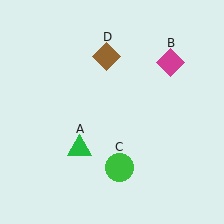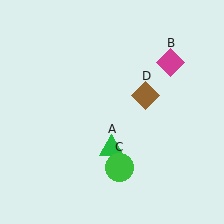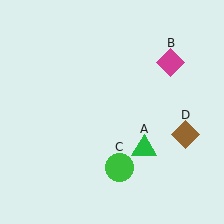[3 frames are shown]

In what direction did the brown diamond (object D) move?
The brown diamond (object D) moved down and to the right.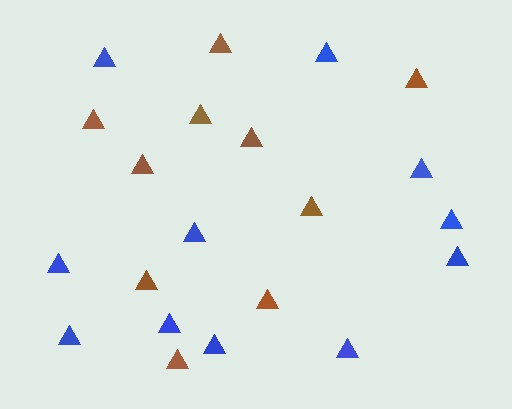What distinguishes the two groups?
There are 2 groups: one group of blue triangles (11) and one group of brown triangles (10).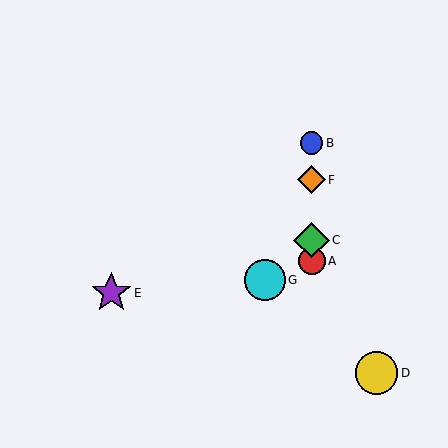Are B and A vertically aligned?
Yes, both are at x≈312.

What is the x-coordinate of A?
Object A is at x≈312.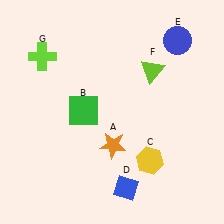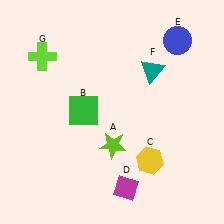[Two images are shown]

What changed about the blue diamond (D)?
In Image 1, D is blue. In Image 2, it changed to magenta.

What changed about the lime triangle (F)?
In Image 1, F is lime. In Image 2, it changed to teal.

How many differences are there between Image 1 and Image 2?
There are 3 differences between the two images.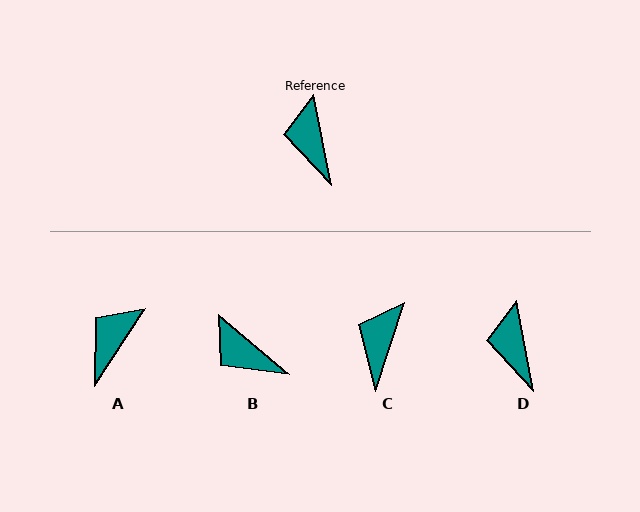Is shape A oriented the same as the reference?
No, it is off by about 44 degrees.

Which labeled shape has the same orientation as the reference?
D.